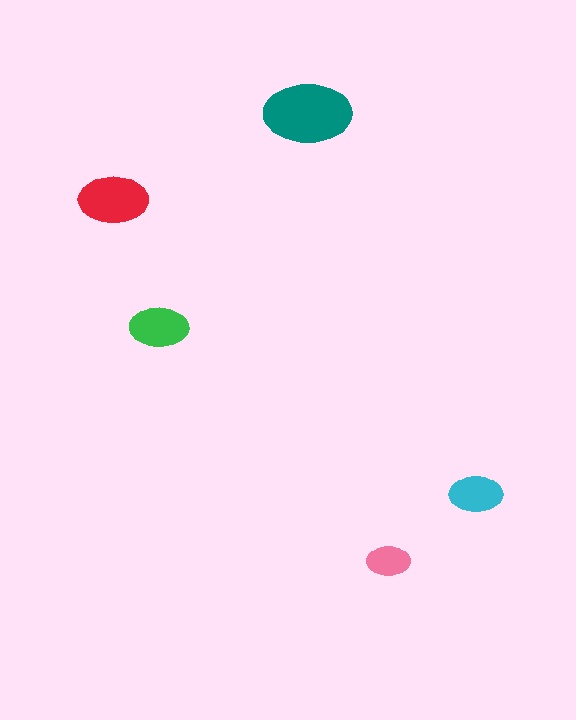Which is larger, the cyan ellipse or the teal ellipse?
The teal one.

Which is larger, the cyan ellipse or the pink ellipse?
The cyan one.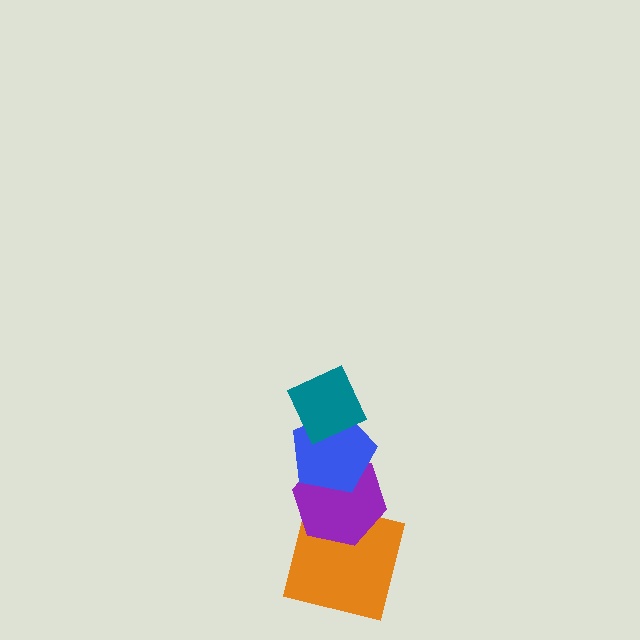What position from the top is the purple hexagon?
The purple hexagon is 3rd from the top.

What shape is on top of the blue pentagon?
The teal diamond is on top of the blue pentagon.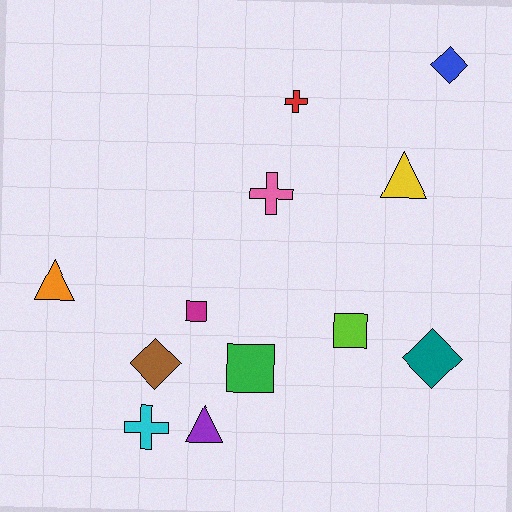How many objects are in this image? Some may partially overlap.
There are 12 objects.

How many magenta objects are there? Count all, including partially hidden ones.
There is 1 magenta object.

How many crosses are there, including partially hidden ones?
There are 3 crosses.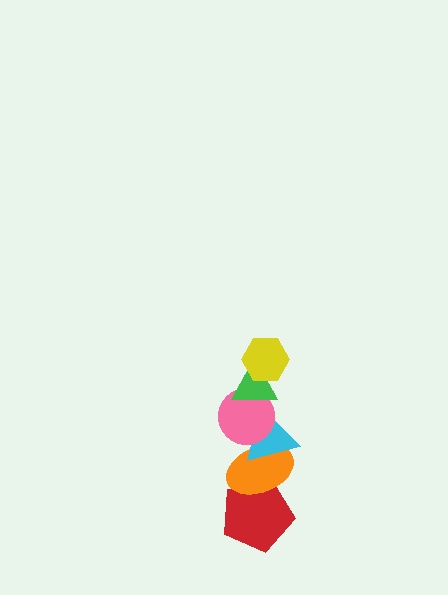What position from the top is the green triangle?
The green triangle is 2nd from the top.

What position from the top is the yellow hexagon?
The yellow hexagon is 1st from the top.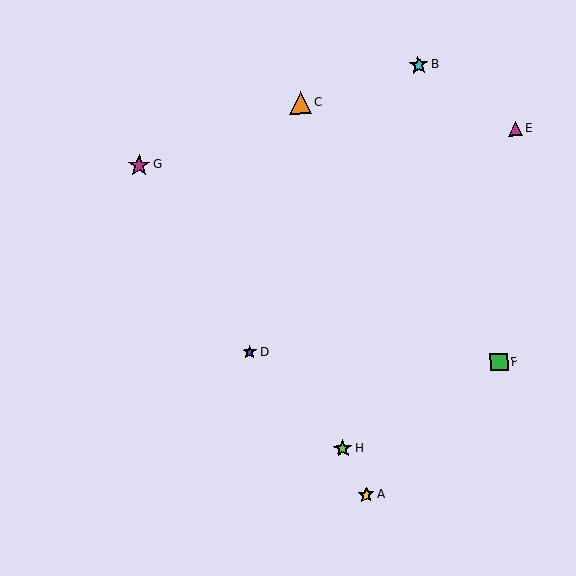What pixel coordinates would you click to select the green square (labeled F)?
Click at (499, 362) to select the green square F.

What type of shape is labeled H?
Shape H is a lime star.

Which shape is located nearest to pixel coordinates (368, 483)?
The yellow star (labeled A) at (366, 495) is nearest to that location.